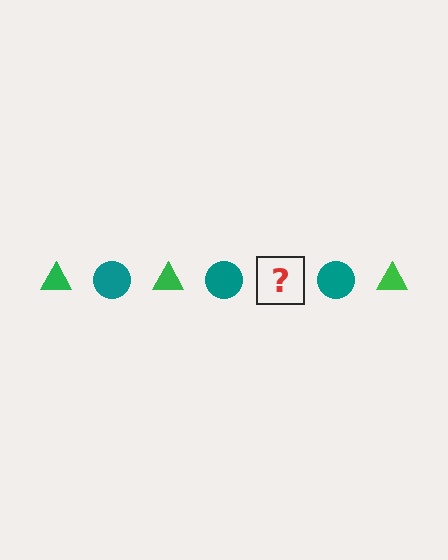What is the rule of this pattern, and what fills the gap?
The rule is that the pattern alternates between green triangle and teal circle. The gap should be filled with a green triangle.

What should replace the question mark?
The question mark should be replaced with a green triangle.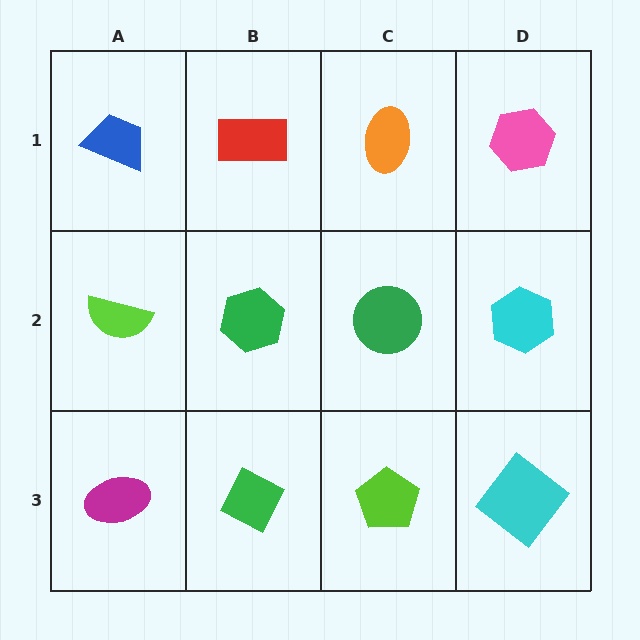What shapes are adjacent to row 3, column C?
A green circle (row 2, column C), a green diamond (row 3, column B), a cyan diamond (row 3, column D).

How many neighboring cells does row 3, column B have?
3.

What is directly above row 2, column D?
A pink hexagon.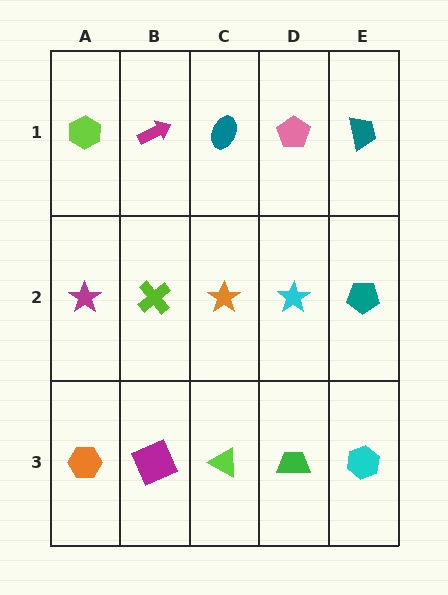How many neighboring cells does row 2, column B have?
4.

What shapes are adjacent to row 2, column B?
A magenta arrow (row 1, column B), a magenta square (row 3, column B), a magenta star (row 2, column A), an orange star (row 2, column C).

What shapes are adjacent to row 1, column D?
A cyan star (row 2, column D), a teal ellipse (row 1, column C), a teal trapezoid (row 1, column E).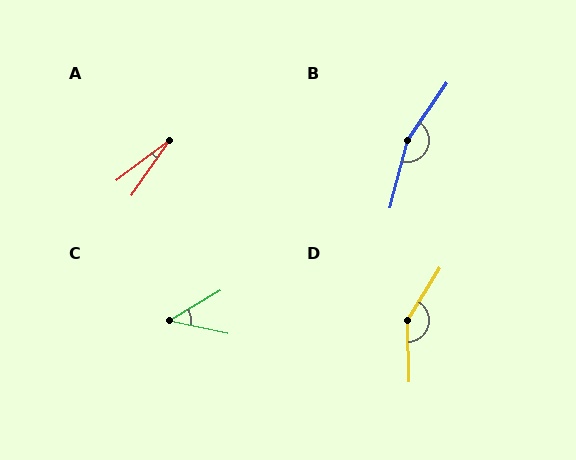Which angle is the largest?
B, at approximately 160 degrees.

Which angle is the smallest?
A, at approximately 18 degrees.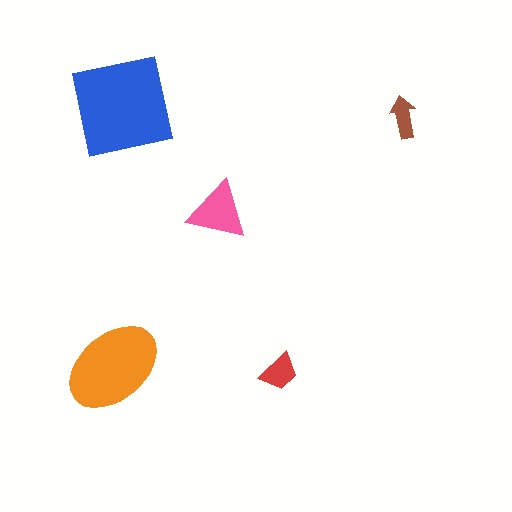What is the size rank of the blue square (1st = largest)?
1st.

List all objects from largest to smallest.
The blue square, the orange ellipse, the pink triangle, the red trapezoid, the brown arrow.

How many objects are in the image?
There are 5 objects in the image.